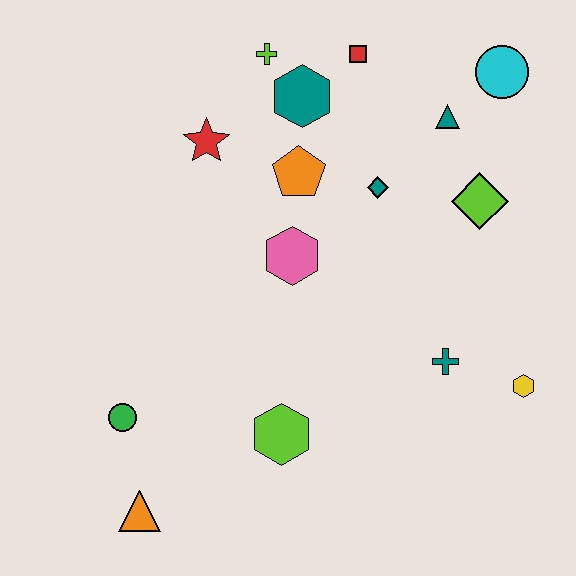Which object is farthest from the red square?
The orange triangle is farthest from the red square.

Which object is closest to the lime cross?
The teal hexagon is closest to the lime cross.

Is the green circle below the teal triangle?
Yes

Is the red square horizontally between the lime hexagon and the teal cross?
Yes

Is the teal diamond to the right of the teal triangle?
No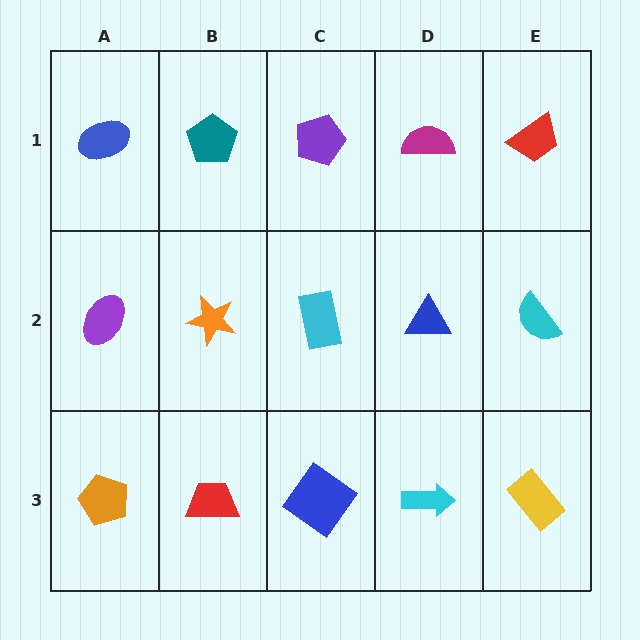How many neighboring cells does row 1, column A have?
2.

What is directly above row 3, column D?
A blue triangle.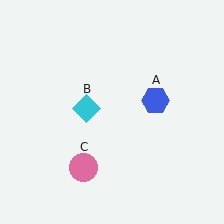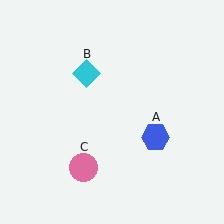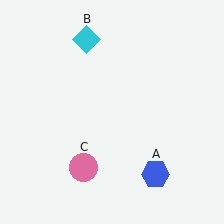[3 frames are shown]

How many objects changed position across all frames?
2 objects changed position: blue hexagon (object A), cyan diamond (object B).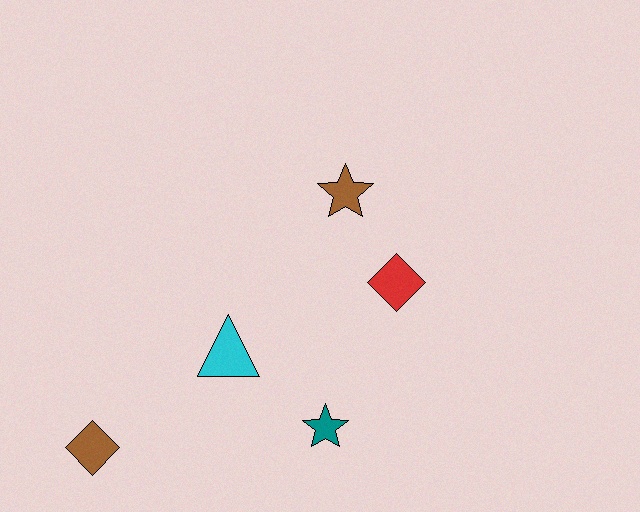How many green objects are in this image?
There are no green objects.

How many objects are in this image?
There are 5 objects.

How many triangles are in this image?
There is 1 triangle.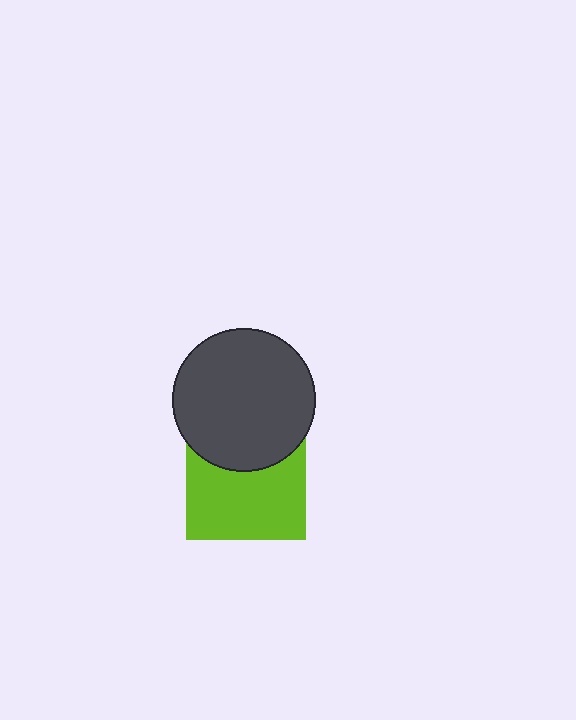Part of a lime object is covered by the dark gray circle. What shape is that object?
It is a square.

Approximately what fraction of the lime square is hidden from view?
Roughly 36% of the lime square is hidden behind the dark gray circle.